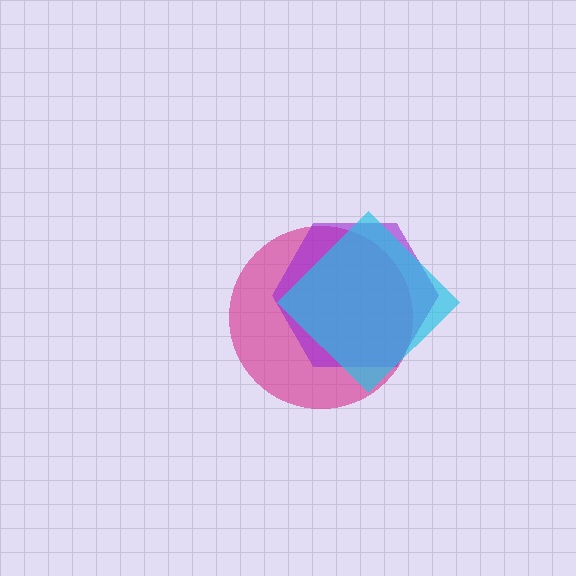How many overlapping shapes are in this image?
There are 3 overlapping shapes in the image.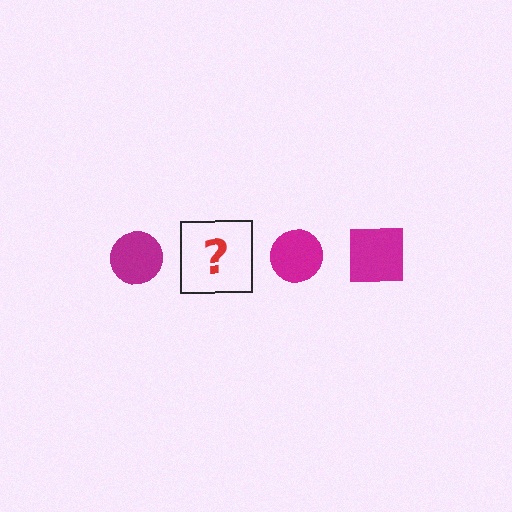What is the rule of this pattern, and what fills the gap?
The rule is that the pattern cycles through circle, square shapes in magenta. The gap should be filled with a magenta square.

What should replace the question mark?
The question mark should be replaced with a magenta square.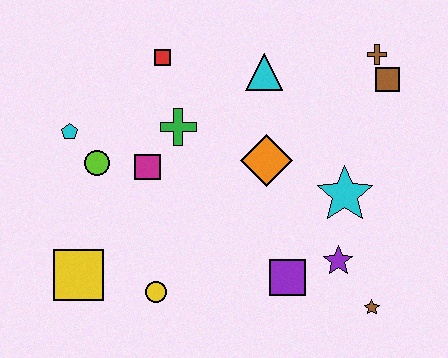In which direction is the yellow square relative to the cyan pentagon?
The yellow square is below the cyan pentagon.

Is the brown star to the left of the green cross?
No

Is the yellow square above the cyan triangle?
No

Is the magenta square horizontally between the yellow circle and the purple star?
No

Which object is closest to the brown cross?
The brown square is closest to the brown cross.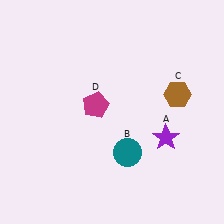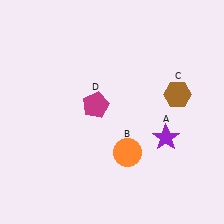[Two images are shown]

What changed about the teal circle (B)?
In Image 1, B is teal. In Image 2, it changed to orange.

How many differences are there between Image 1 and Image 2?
There is 1 difference between the two images.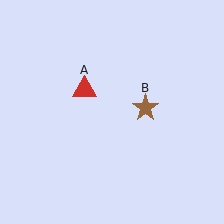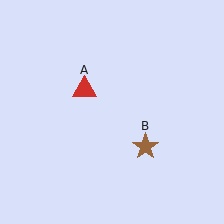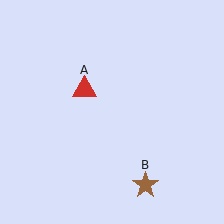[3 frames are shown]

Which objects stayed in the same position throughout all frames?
Red triangle (object A) remained stationary.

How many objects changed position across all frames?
1 object changed position: brown star (object B).